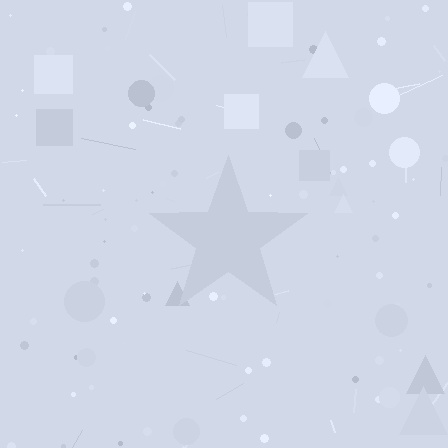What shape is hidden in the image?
A star is hidden in the image.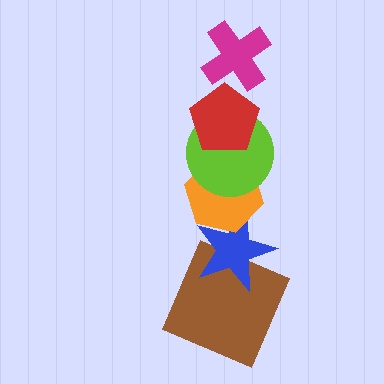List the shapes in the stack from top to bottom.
From top to bottom: the magenta cross, the red pentagon, the lime circle, the orange hexagon, the blue star, the brown square.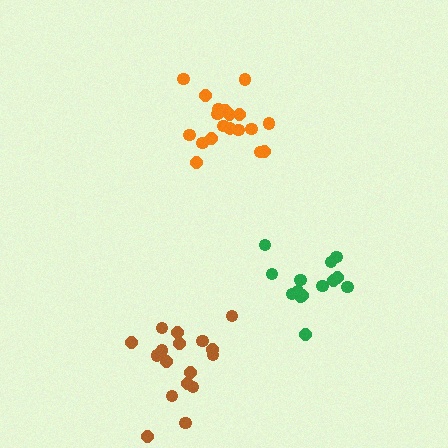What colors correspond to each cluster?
The clusters are colored: green, orange, brown.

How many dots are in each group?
Group 1: 15 dots, Group 2: 19 dots, Group 3: 17 dots (51 total).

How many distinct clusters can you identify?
There are 3 distinct clusters.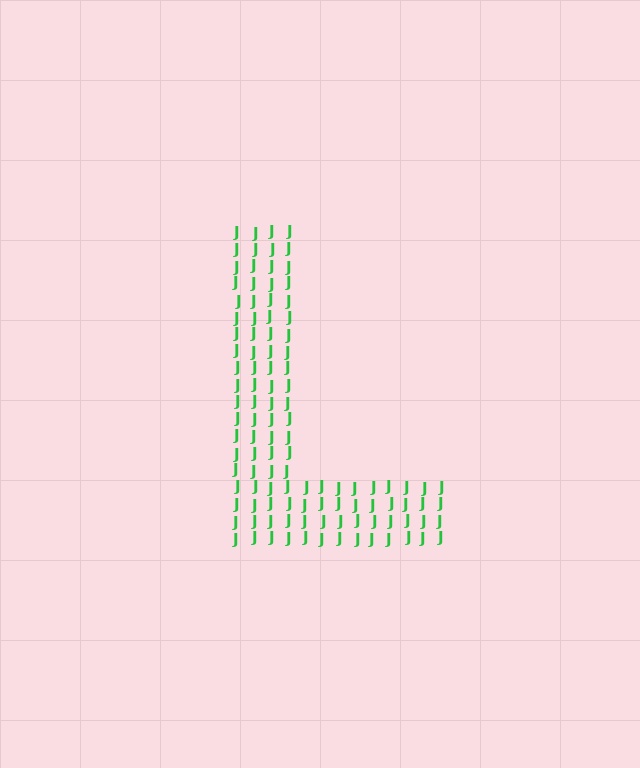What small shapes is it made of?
It is made of small letter J's.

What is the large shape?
The large shape is the letter L.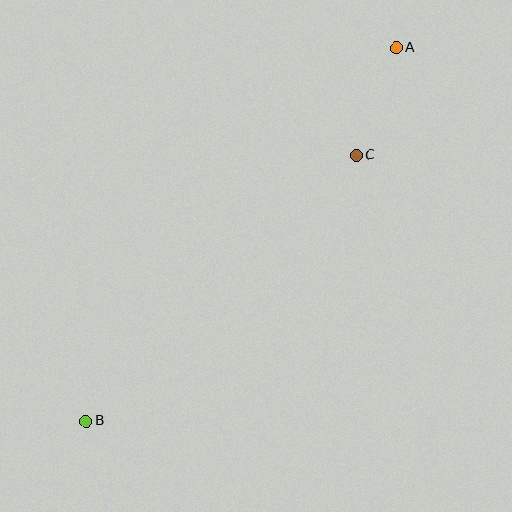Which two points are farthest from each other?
Points A and B are farthest from each other.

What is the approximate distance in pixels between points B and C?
The distance between B and C is approximately 379 pixels.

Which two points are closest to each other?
Points A and C are closest to each other.